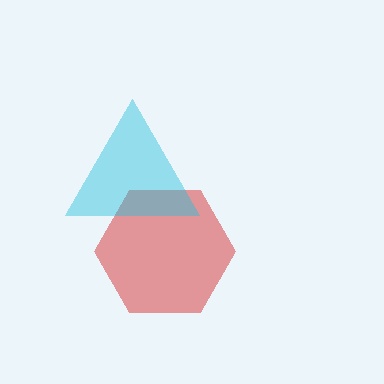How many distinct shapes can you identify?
There are 2 distinct shapes: a red hexagon, a cyan triangle.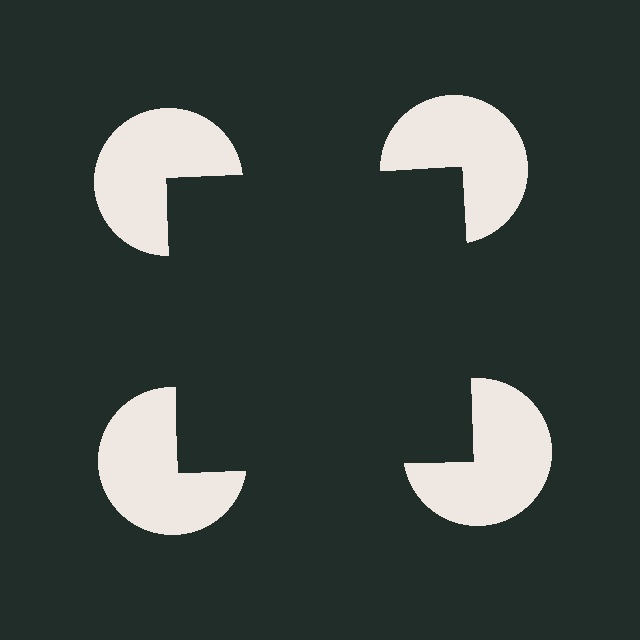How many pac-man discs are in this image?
There are 4 — one at each vertex of the illusory square.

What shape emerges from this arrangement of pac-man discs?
An illusory square — its edges are inferred from the aligned wedge cuts in the pac-man discs, not physically drawn.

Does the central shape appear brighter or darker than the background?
It typically appears slightly darker than the background, even though no actual brightness change is drawn.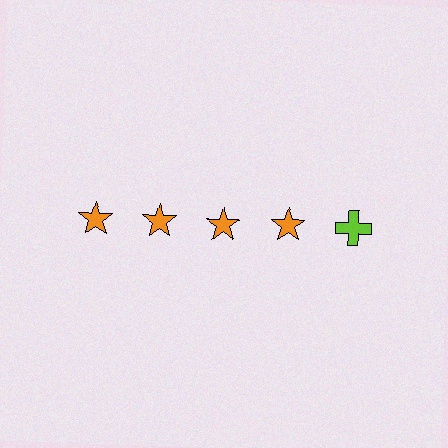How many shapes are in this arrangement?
There are 5 shapes arranged in a grid pattern.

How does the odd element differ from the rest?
It differs in both color (lime instead of orange) and shape (cross instead of star).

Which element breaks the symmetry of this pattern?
The lime cross in the top row, rightmost column breaks the symmetry. All other shapes are orange stars.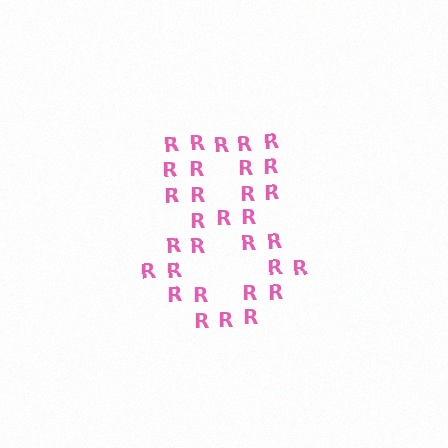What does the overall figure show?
The overall figure shows the digit 8.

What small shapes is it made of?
It is made of small letter R's.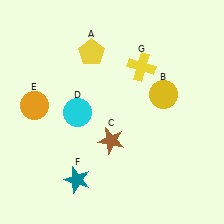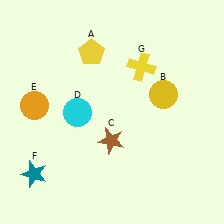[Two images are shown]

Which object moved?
The teal star (F) moved left.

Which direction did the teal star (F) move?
The teal star (F) moved left.